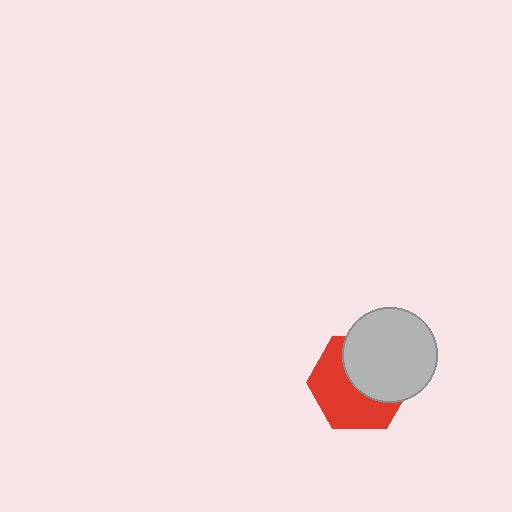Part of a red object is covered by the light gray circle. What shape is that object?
It is a hexagon.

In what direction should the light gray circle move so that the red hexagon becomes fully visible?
The light gray circle should move toward the upper-right. That is the shortest direction to clear the overlap and leave the red hexagon fully visible.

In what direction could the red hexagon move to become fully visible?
The red hexagon could move toward the lower-left. That would shift it out from behind the light gray circle entirely.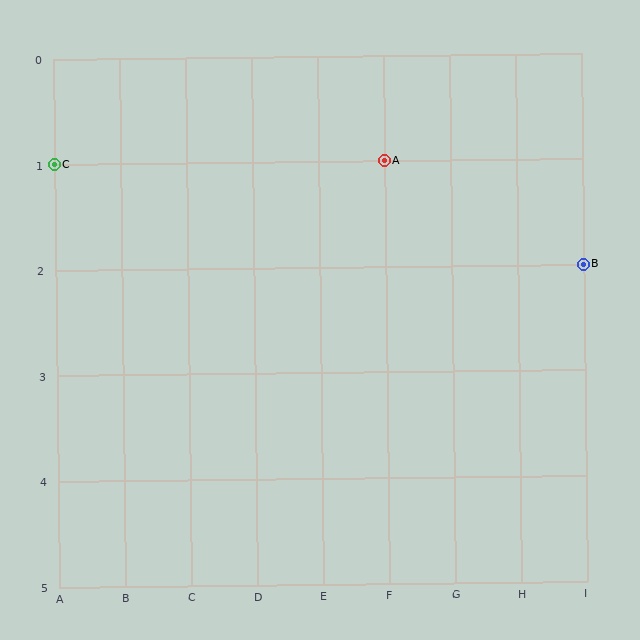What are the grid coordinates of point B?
Point B is at grid coordinates (I, 2).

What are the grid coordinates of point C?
Point C is at grid coordinates (A, 1).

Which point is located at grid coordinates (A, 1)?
Point C is at (A, 1).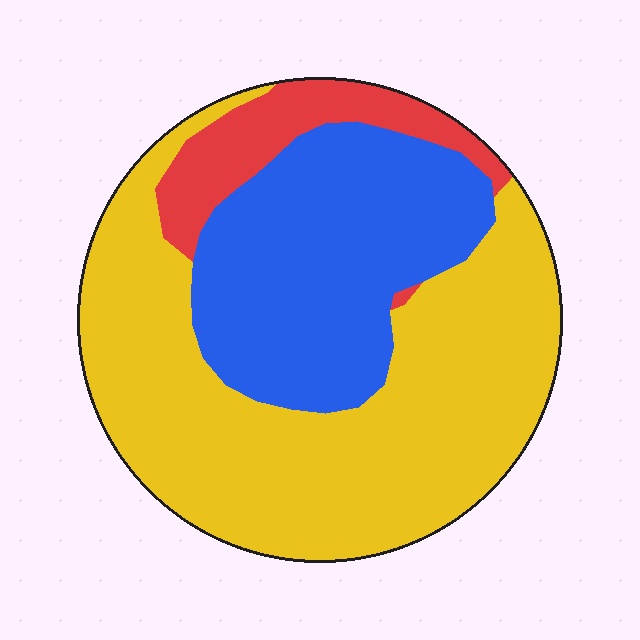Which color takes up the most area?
Yellow, at roughly 55%.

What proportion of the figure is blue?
Blue takes up between a quarter and a half of the figure.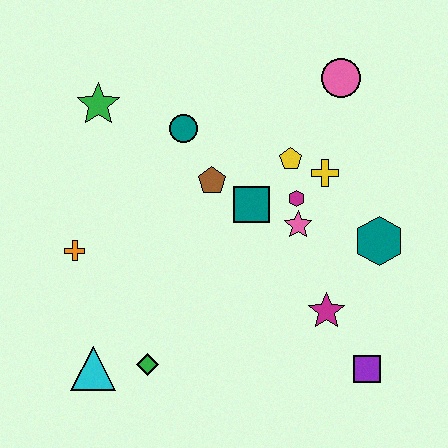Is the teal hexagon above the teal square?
No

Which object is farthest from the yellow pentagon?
The cyan triangle is farthest from the yellow pentagon.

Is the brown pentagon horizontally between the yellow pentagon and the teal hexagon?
No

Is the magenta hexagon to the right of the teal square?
Yes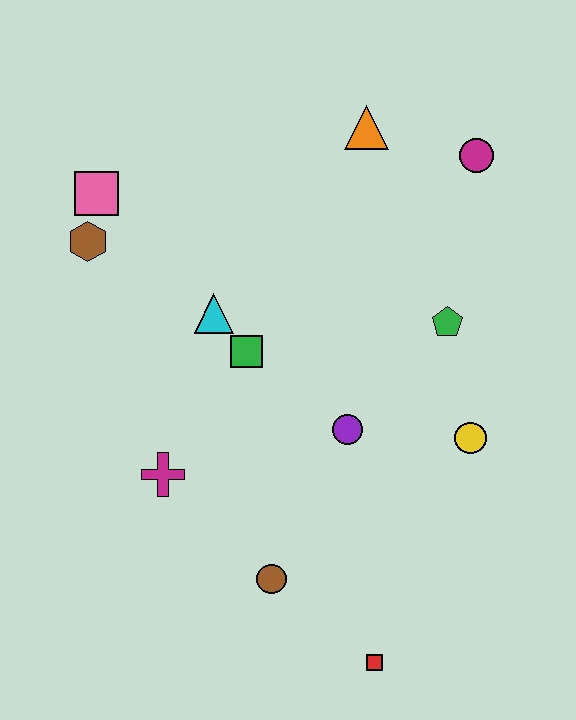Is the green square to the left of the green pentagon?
Yes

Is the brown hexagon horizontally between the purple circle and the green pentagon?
No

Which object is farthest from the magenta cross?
The magenta circle is farthest from the magenta cross.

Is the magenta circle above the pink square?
Yes